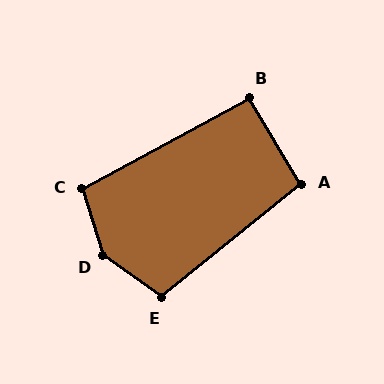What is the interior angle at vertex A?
Approximately 98 degrees (obtuse).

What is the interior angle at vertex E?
Approximately 106 degrees (obtuse).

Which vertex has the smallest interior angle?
B, at approximately 93 degrees.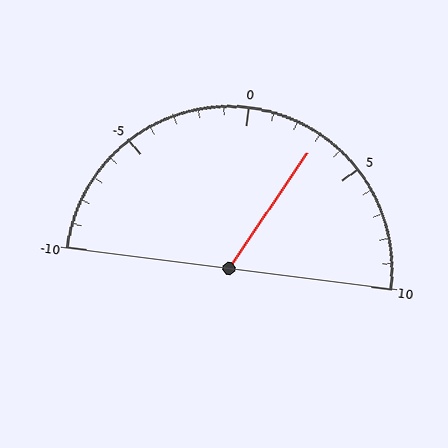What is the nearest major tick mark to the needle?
The nearest major tick mark is 5.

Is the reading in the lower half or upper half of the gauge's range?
The reading is in the upper half of the range (-10 to 10).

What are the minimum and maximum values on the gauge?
The gauge ranges from -10 to 10.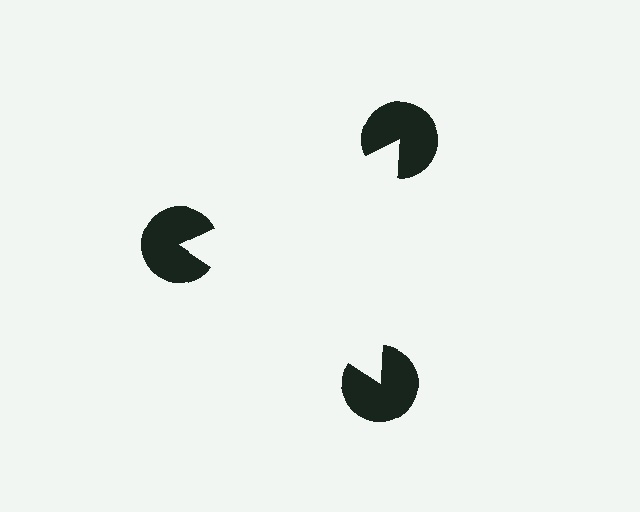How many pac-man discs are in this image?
There are 3 — one at each vertex of the illusory triangle.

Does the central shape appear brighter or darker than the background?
It typically appears slightly brighter than the background, even though no actual brightness change is drawn.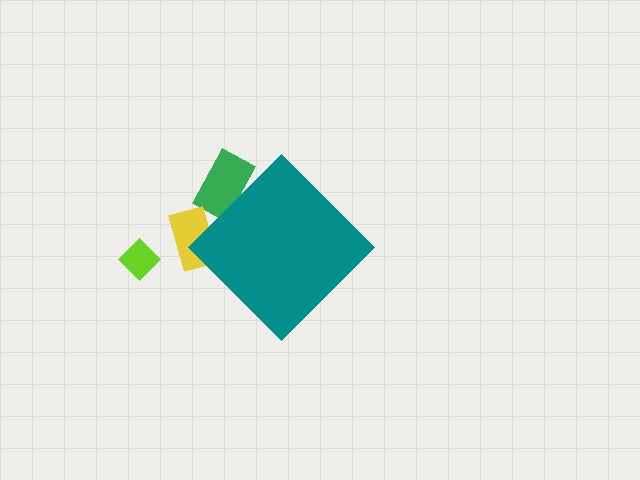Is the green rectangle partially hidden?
Yes, the green rectangle is partially hidden behind the teal diamond.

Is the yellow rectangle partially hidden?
Yes, the yellow rectangle is partially hidden behind the teal diamond.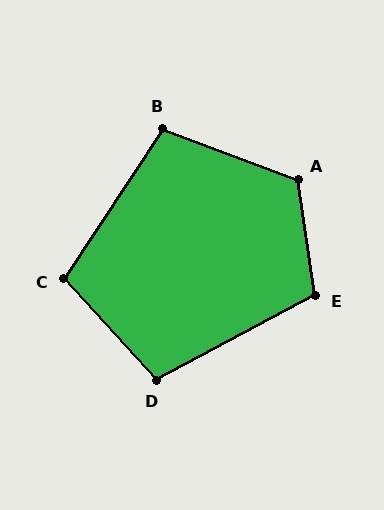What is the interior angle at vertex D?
Approximately 104 degrees (obtuse).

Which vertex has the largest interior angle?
A, at approximately 119 degrees.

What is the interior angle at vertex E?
Approximately 109 degrees (obtuse).